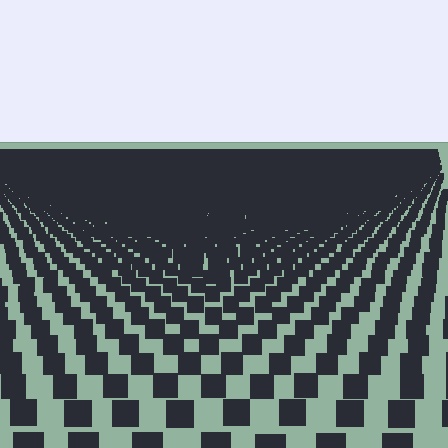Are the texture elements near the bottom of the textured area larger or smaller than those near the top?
Larger. Near the bottom, elements are closer to the viewer and appear at a bigger on-screen size.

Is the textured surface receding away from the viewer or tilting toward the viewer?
The surface is receding away from the viewer. Texture elements get smaller and denser toward the top.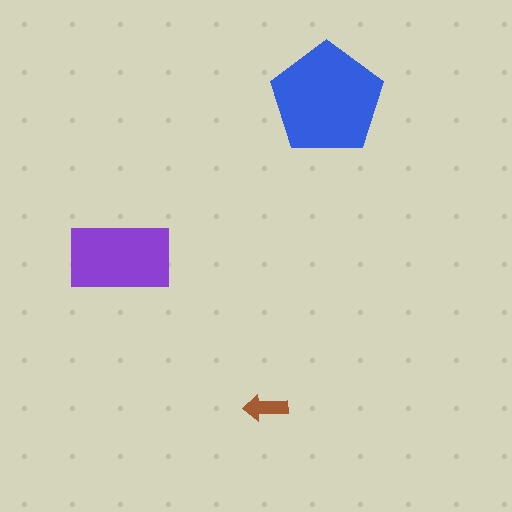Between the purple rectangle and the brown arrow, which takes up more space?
The purple rectangle.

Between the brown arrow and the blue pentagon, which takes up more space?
The blue pentagon.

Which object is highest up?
The blue pentagon is topmost.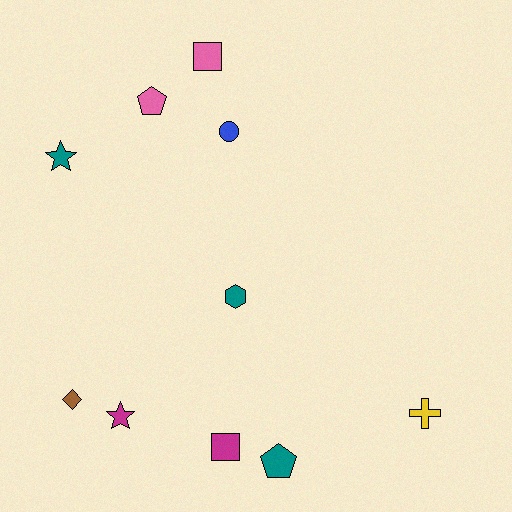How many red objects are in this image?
There are no red objects.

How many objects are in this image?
There are 10 objects.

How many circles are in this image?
There is 1 circle.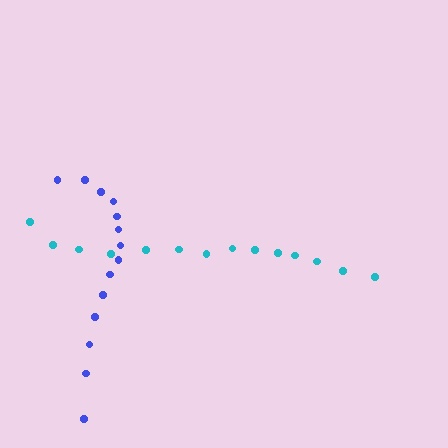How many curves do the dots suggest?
There are 2 distinct paths.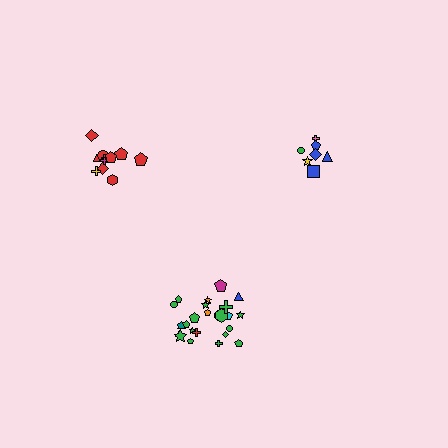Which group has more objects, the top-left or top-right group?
The top-left group.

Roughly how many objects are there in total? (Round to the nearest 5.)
Roughly 45 objects in total.